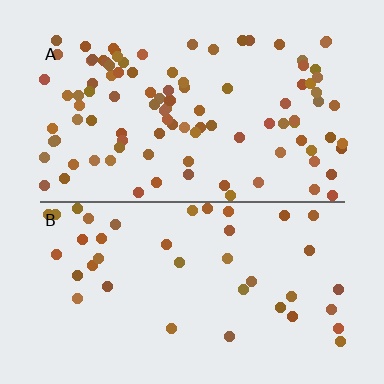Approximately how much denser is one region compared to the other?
Approximately 2.5× — region A over region B.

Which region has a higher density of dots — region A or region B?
A (the top).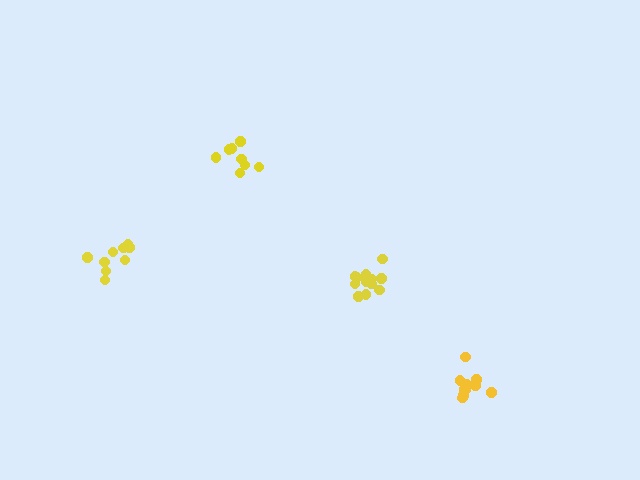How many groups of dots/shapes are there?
There are 4 groups.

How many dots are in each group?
Group 1: 8 dots, Group 2: 10 dots, Group 3: 13 dots, Group 4: 9 dots (40 total).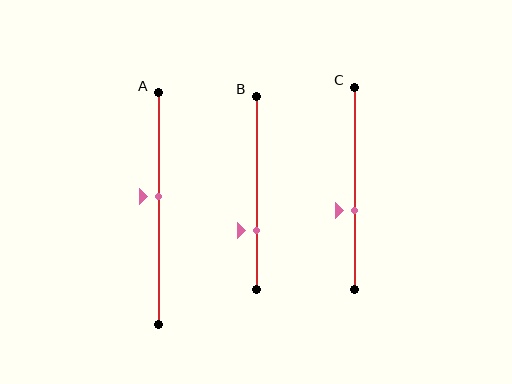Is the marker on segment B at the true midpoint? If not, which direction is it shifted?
No, the marker on segment B is shifted downward by about 20% of the segment length.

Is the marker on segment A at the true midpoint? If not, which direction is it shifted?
No, the marker on segment A is shifted upward by about 5% of the segment length.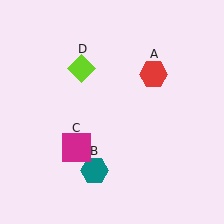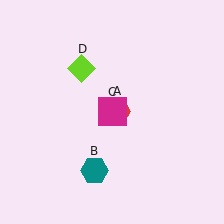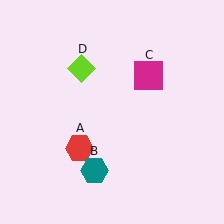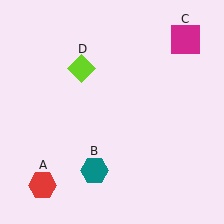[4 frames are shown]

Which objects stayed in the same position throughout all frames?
Teal hexagon (object B) and lime diamond (object D) remained stationary.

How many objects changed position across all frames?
2 objects changed position: red hexagon (object A), magenta square (object C).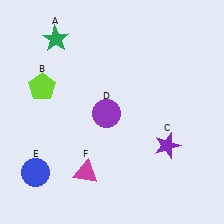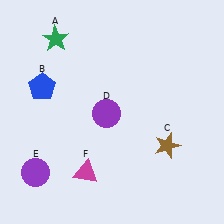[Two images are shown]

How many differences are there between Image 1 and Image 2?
There are 3 differences between the two images.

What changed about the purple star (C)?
In Image 1, C is purple. In Image 2, it changed to brown.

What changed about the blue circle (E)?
In Image 1, E is blue. In Image 2, it changed to purple.